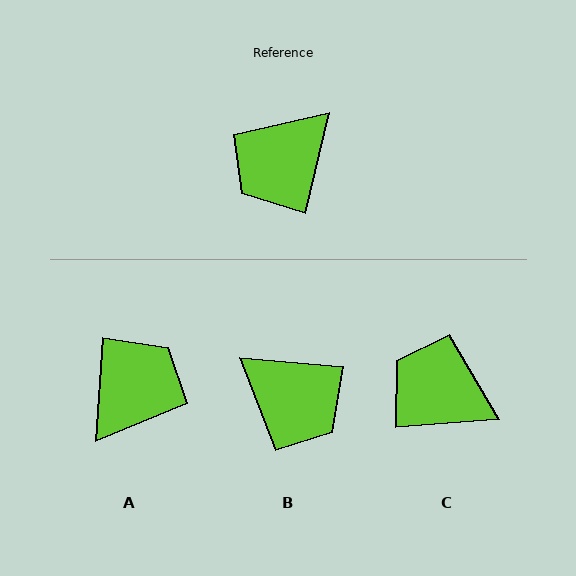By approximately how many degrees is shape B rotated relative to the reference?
Approximately 99 degrees counter-clockwise.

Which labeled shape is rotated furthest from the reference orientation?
A, about 170 degrees away.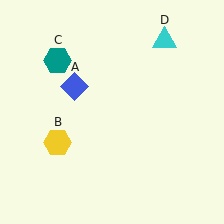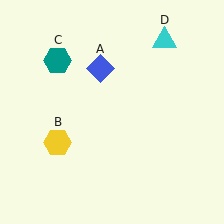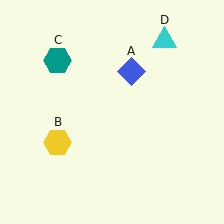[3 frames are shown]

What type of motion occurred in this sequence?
The blue diamond (object A) rotated clockwise around the center of the scene.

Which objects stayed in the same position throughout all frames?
Yellow hexagon (object B) and teal hexagon (object C) and cyan triangle (object D) remained stationary.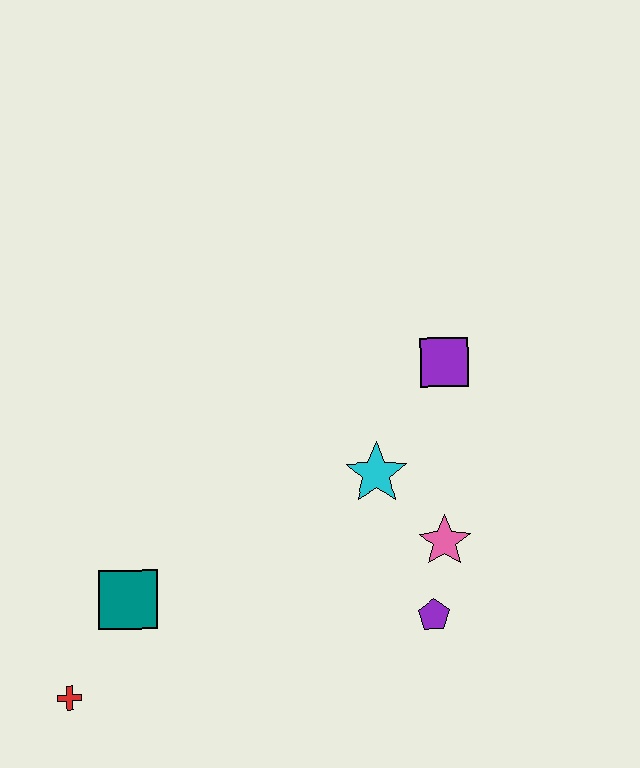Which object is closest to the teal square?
The red cross is closest to the teal square.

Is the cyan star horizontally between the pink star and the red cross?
Yes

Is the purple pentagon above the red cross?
Yes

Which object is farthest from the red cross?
The purple square is farthest from the red cross.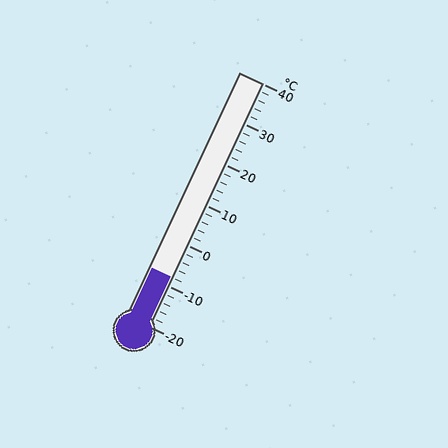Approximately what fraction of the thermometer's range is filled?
The thermometer is filled to approximately 20% of its range.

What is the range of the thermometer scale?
The thermometer scale ranges from -20°C to 40°C.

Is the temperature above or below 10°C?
The temperature is below 10°C.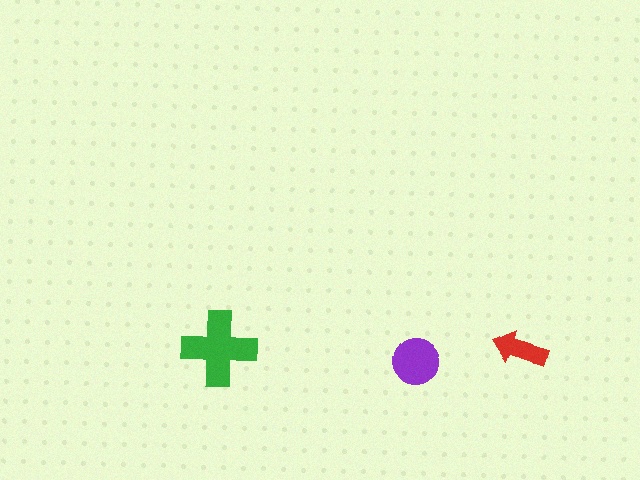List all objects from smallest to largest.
The red arrow, the purple circle, the green cross.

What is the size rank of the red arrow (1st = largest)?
3rd.